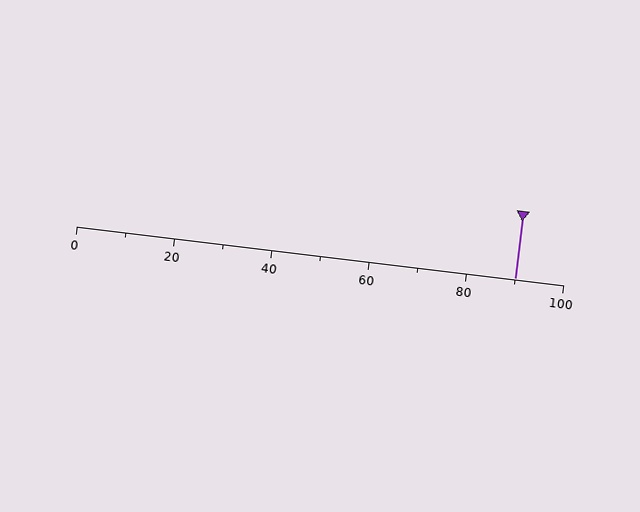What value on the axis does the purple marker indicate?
The marker indicates approximately 90.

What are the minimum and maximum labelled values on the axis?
The axis runs from 0 to 100.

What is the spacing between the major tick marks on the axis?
The major ticks are spaced 20 apart.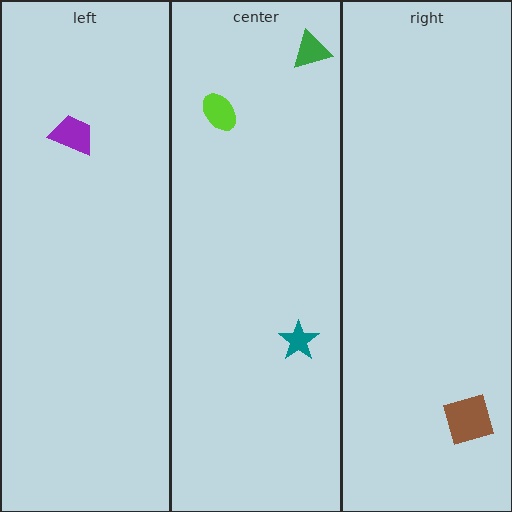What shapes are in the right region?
The brown diamond.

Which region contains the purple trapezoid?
The left region.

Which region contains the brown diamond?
The right region.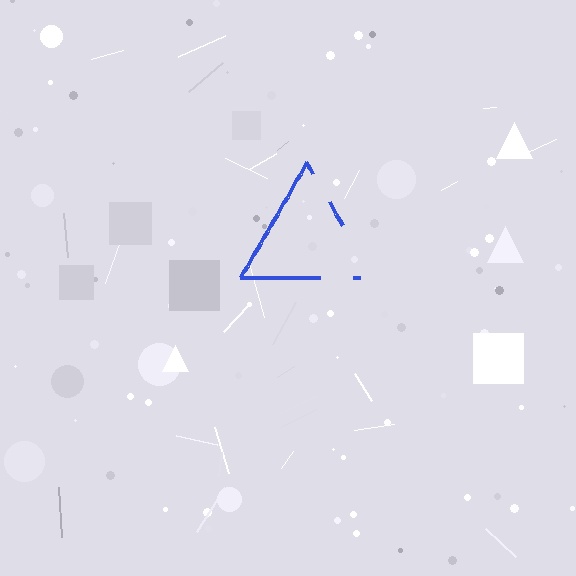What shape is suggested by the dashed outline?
The dashed outline suggests a triangle.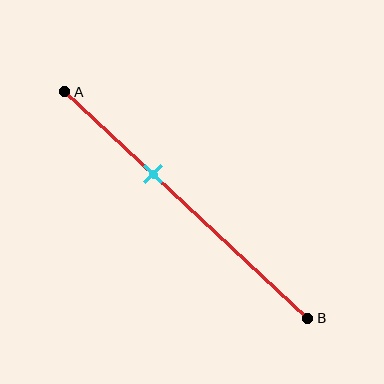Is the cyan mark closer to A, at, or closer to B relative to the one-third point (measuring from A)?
The cyan mark is closer to point B than the one-third point of segment AB.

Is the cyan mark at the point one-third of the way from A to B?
No, the mark is at about 35% from A, not at the 33% one-third point.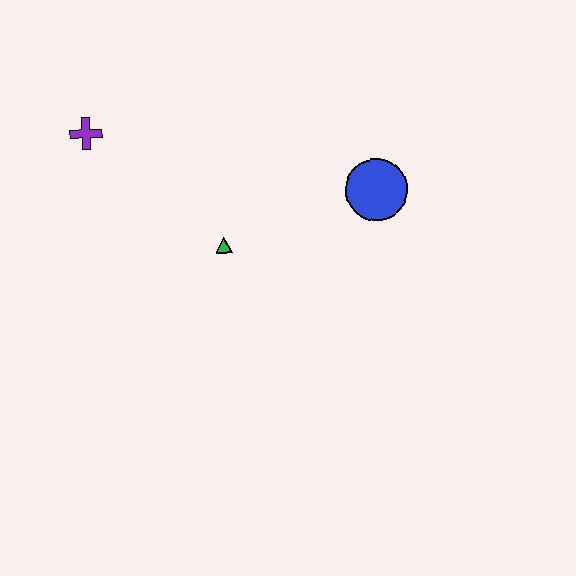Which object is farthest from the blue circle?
The purple cross is farthest from the blue circle.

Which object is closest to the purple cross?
The green triangle is closest to the purple cross.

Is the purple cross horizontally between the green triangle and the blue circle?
No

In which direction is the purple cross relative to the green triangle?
The purple cross is to the left of the green triangle.